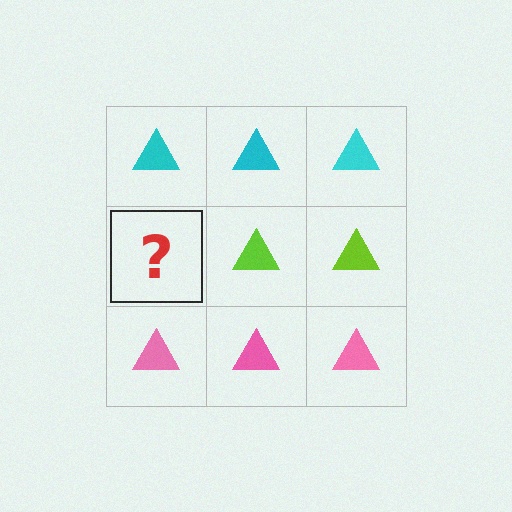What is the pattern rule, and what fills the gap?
The rule is that each row has a consistent color. The gap should be filled with a lime triangle.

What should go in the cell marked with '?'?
The missing cell should contain a lime triangle.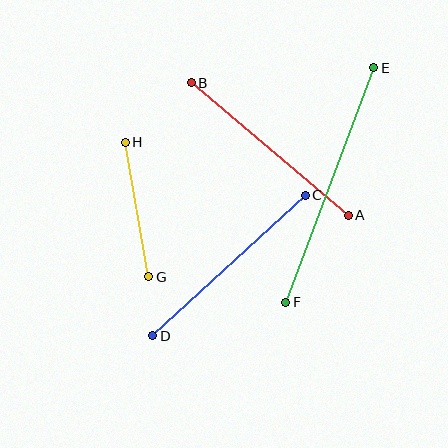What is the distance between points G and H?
The distance is approximately 136 pixels.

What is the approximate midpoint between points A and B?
The midpoint is at approximately (270, 149) pixels.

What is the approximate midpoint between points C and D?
The midpoint is at approximately (229, 266) pixels.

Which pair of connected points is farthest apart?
Points E and F are farthest apart.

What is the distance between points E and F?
The distance is approximately 250 pixels.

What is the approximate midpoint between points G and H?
The midpoint is at approximately (137, 209) pixels.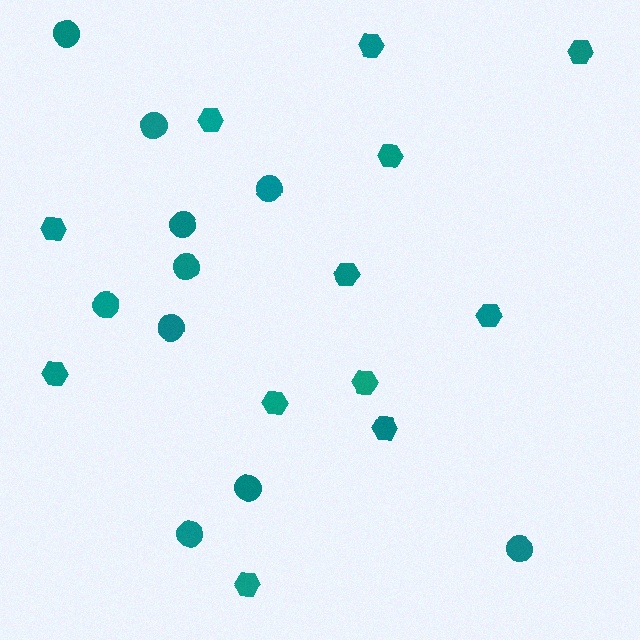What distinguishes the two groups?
There are 2 groups: one group of hexagons (12) and one group of circles (10).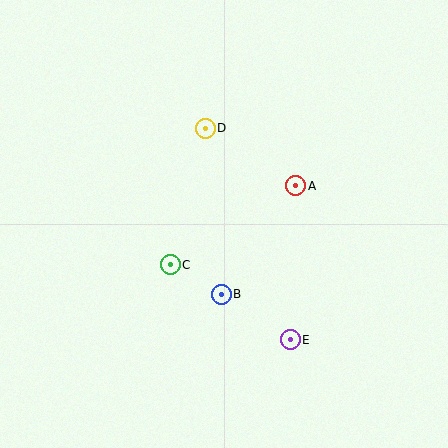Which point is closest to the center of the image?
Point C at (170, 265) is closest to the center.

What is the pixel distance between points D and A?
The distance between D and A is 107 pixels.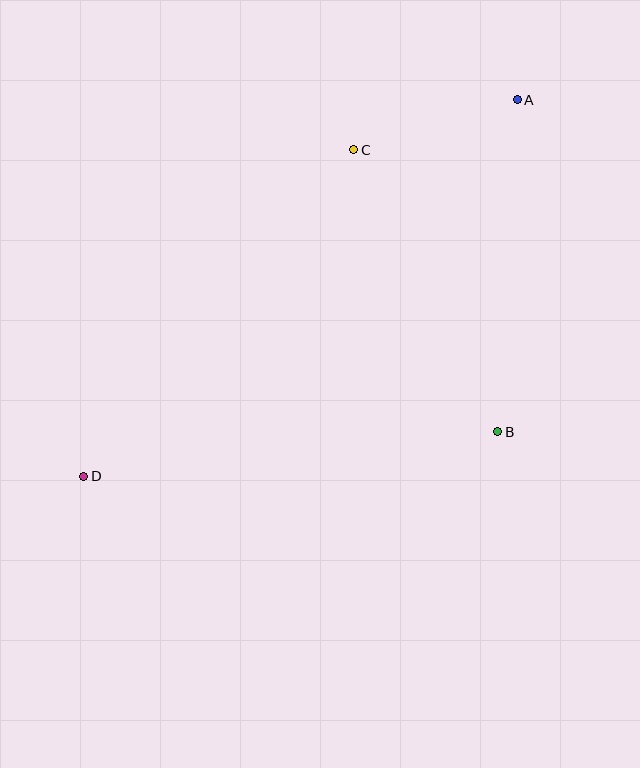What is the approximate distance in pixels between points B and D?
The distance between B and D is approximately 417 pixels.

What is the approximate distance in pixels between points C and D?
The distance between C and D is approximately 424 pixels.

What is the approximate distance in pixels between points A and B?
The distance between A and B is approximately 332 pixels.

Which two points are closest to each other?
Points A and C are closest to each other.